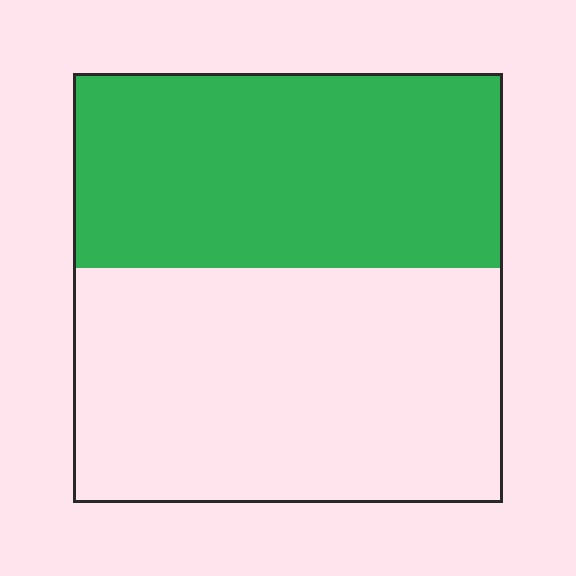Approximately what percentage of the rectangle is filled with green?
Approximately 45%.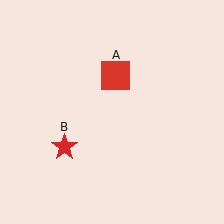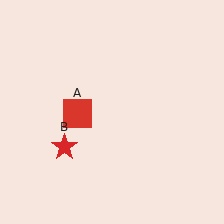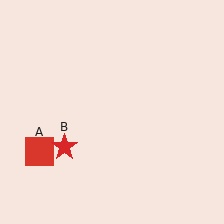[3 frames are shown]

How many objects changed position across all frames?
1 object changed position: red square (object A).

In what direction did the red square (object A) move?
The red square (object A) moved down and to the left.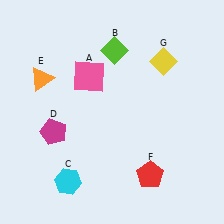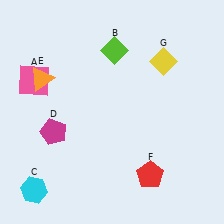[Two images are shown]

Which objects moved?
The objects that moved are: the pink square (A), the cyan hexagon (C).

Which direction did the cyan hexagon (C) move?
The cyan hexagon (C) moved left.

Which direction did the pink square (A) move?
The pink square (A) moved left.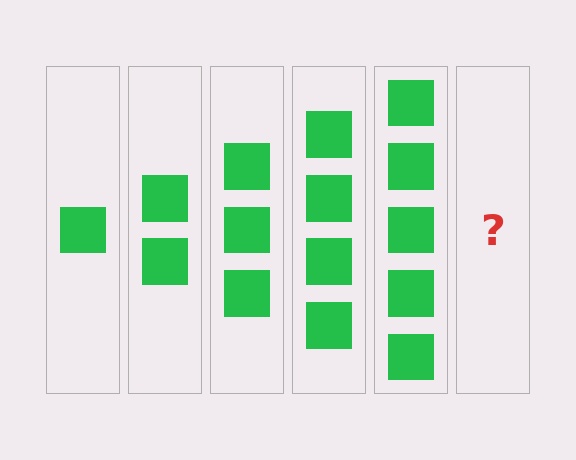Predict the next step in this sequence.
The next step is 6 squares.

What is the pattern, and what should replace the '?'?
The pattern is that each step adds one more square. The '?' should be 6 squares.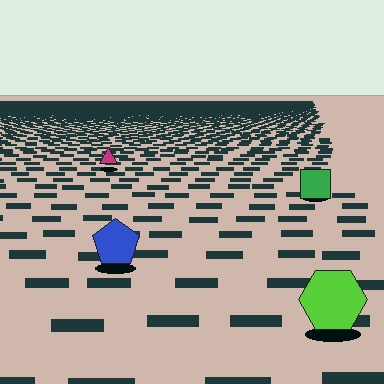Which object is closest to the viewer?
The lime hexagon is closest. The texture marks near it are larger and more spread out.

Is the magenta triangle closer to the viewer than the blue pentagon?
No. The blue pentagon is closer — you can tell from the texture gradient: the ground texture is coarser near it.